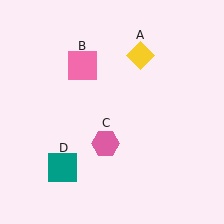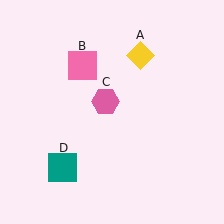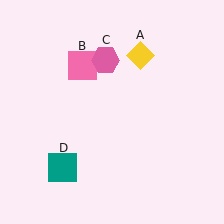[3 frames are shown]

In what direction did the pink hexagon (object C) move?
The pink hexagon (object C) moved up.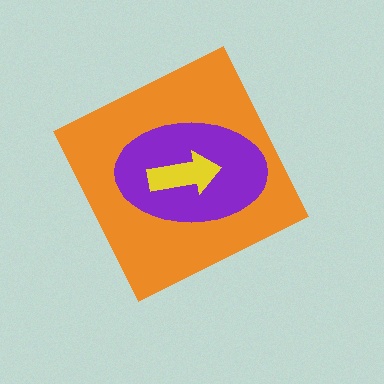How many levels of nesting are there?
3.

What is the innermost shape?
The yellow arrow.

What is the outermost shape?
The orange diamond.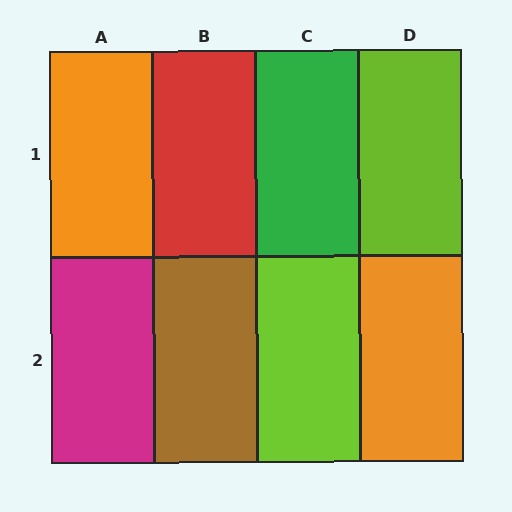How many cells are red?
1 cell is red.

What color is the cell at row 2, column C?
Lime.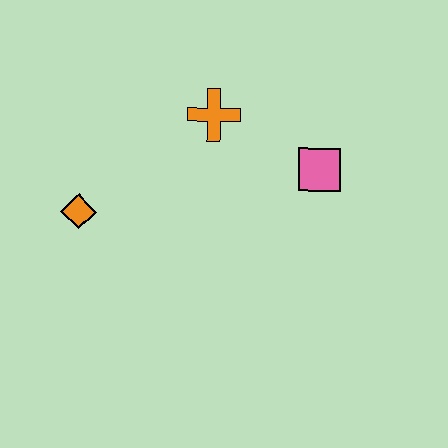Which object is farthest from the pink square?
The orange diamond is farthest from the pink square.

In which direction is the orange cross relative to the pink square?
The orange cross is to the left of the pink square.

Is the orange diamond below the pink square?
Yes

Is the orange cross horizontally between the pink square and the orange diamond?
Yes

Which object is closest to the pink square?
The orange cross is closest to the pink square.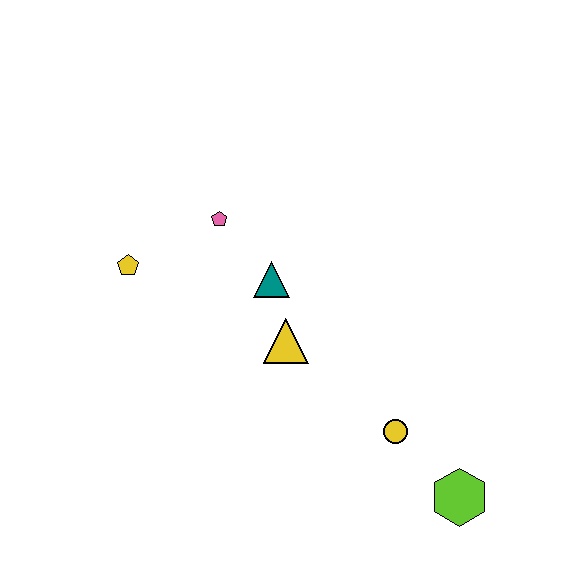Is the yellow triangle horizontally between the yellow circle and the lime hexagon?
No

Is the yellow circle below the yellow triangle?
Yes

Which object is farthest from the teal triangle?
The lime hexagon is farthest from the teal triangle.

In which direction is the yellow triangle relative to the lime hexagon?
The yellow triangle is to the left of the lime hexagon.